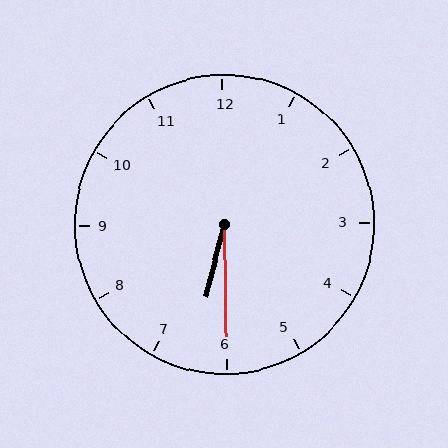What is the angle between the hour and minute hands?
Approximately 15 degrees.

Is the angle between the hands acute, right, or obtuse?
It is acute.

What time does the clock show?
6:30.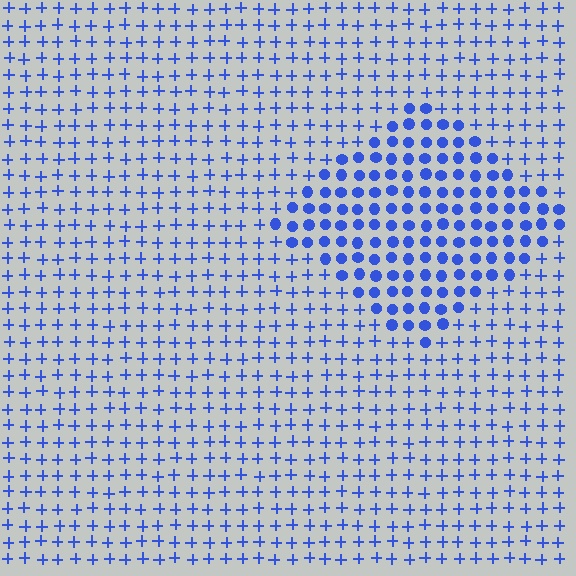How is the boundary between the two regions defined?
The boundary is defined by a change in element shape: circles inside vs. plus signs outside. All elements share the same color and spacing.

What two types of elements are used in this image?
The image uses circles inside the diamond region and plus signs outside it.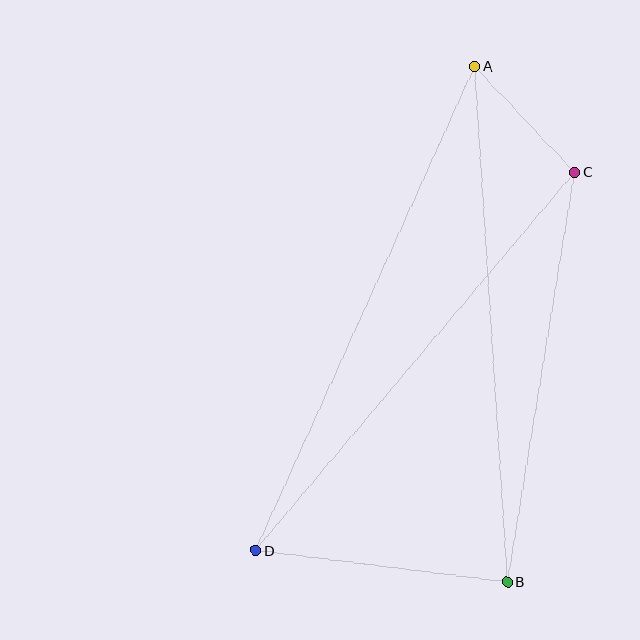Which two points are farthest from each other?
Points A and D are farthest from each other.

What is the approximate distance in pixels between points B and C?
The distance between B and C is approximately 415 pixels.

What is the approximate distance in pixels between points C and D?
The distance between C and D is approximately 495 pixels.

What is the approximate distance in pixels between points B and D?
The distance between B and D is approximately 254 pixels.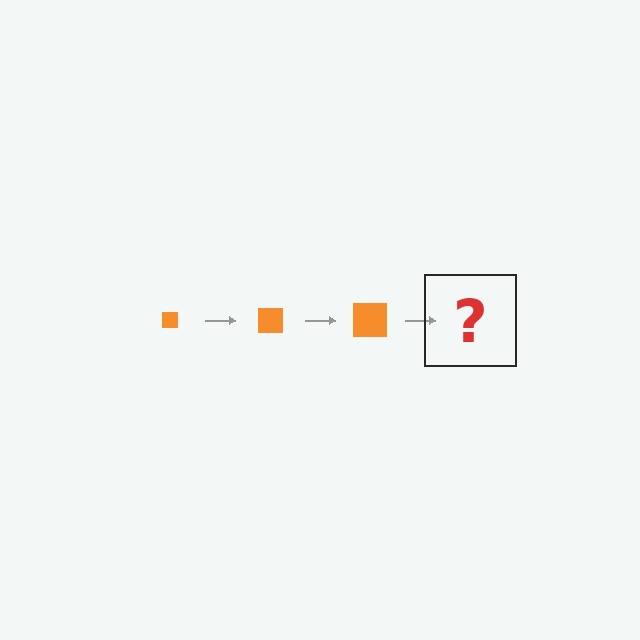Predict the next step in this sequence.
The next step is an orange square, larger than the previous one.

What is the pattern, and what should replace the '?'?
The pattern is that the square gets progressively larger each step. The '?' should be an orange square, larger than the previous one.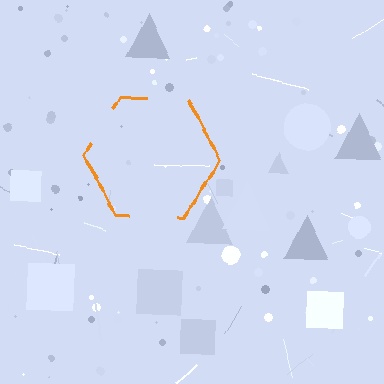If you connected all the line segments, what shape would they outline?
They would outline a hexagon.